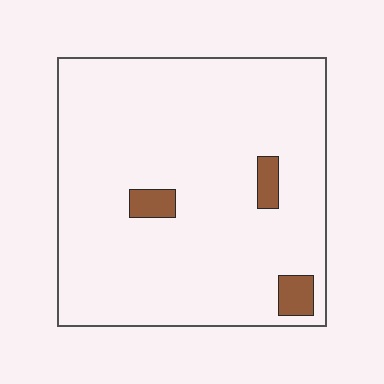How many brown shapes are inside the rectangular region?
3.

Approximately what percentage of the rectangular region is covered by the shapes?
Approximately 5%.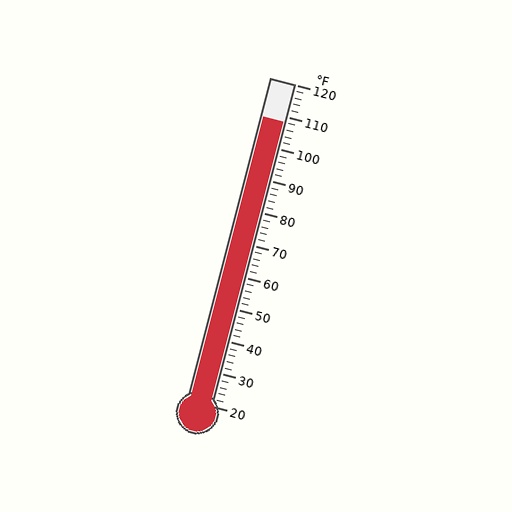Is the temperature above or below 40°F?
The temperature is above 40°F.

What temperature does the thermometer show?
The thermometer shows approximately 108°F.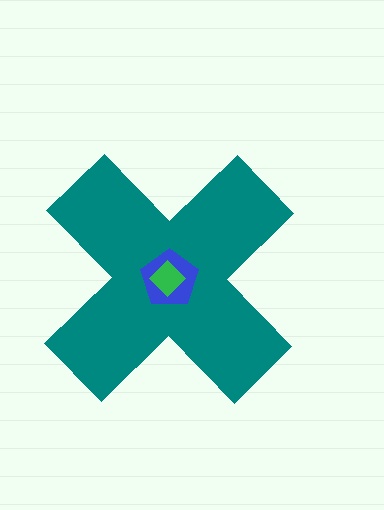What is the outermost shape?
The teal cross.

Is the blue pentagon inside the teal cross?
Yes.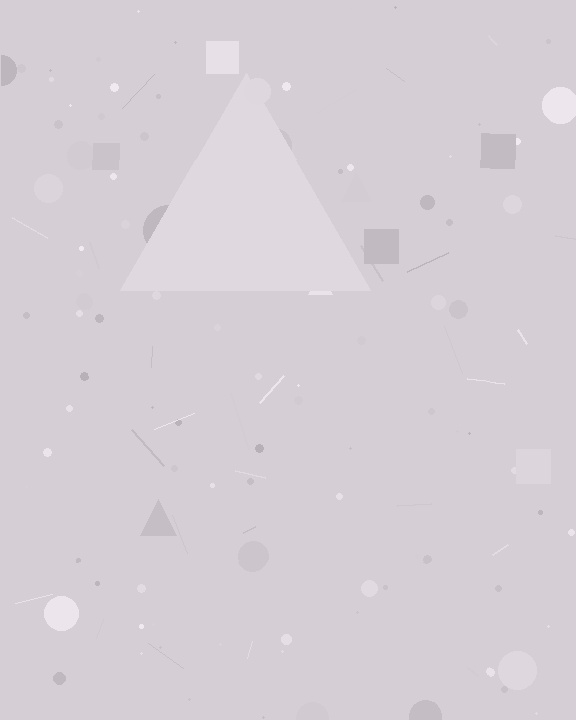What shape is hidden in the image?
A triangle is hidden in the image.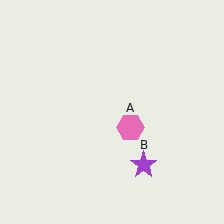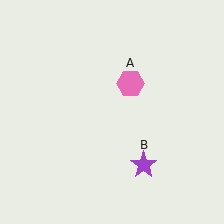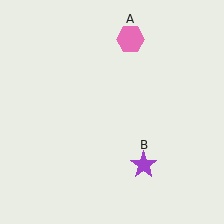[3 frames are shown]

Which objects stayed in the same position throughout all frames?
Purple star (object B) remained stationary.